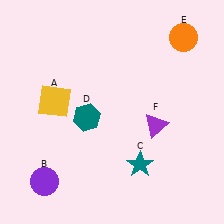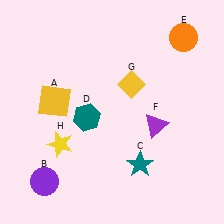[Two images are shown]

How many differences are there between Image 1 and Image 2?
There are 2 differences between the two images.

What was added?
A yellow diamond (G), a yellow star (H) were added in Image 2.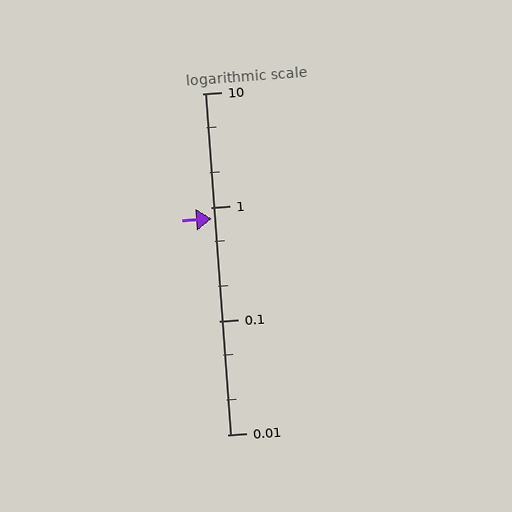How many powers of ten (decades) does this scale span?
The scale spans 3 decades, from 0.01 to 10.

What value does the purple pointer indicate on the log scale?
The pointer indicates approximately 0.79.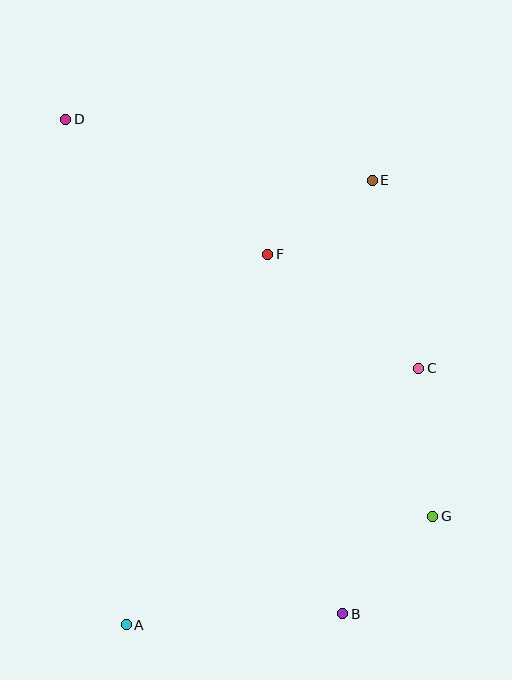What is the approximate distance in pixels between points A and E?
The distance between A and E is approximately 508 pixels.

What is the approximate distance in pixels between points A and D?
The distance between A and D is approximately 509 pixels.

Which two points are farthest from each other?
Points B and D are farthest from each other.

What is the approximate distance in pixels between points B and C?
The distance between B and C is approximately 257 pixels.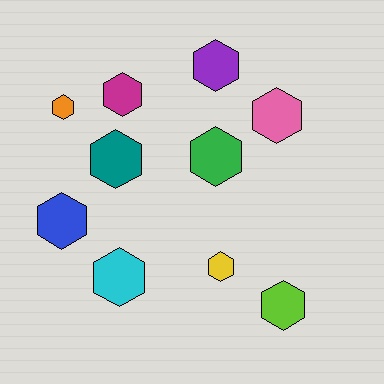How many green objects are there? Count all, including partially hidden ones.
There is 1 green object.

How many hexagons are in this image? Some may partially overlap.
There are 10 hexagons.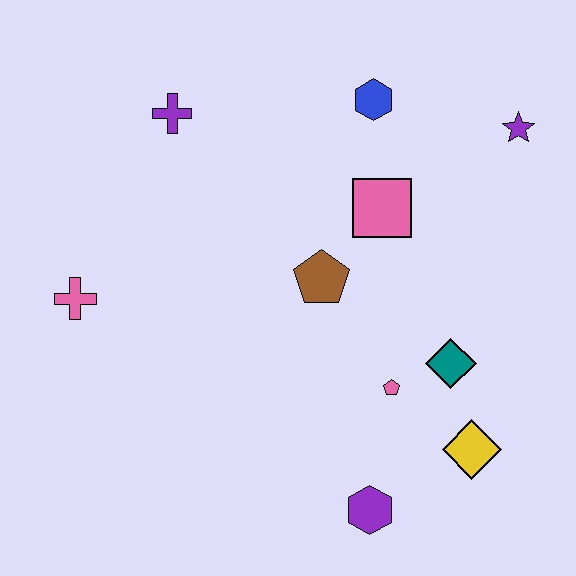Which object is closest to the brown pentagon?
The pink square is closest to the brown pentagon.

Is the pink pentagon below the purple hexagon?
No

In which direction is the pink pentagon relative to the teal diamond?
The pink pentagon is to the left of the teal diamond.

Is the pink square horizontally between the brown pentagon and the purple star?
Yes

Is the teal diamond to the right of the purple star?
No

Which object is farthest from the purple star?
The pink cross is farthest from the purple star.